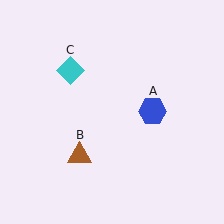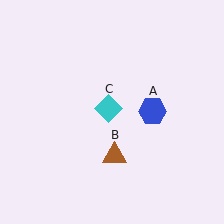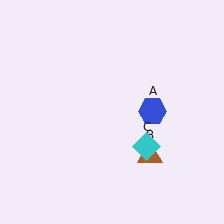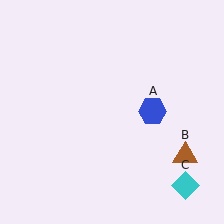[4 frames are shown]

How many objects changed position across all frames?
2 objects changed position: brown triangle (object B), cyan diamond (object C).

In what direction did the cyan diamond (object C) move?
The cyan diamond (object C) moved down and to the right.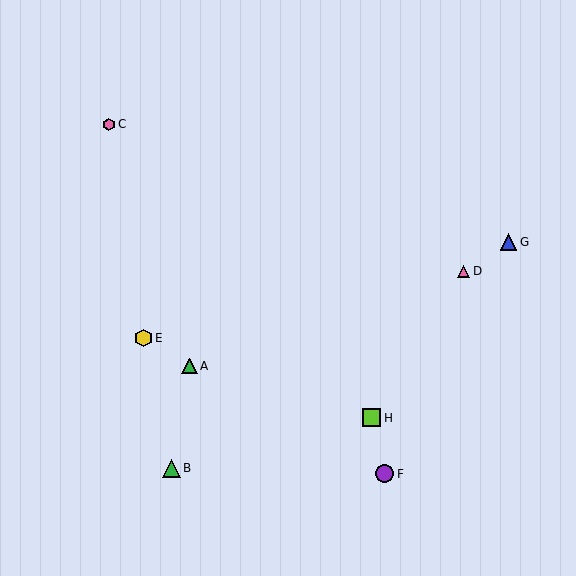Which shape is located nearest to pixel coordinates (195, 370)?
The green triangle (labeled A) at (189, 366) is nearest to that location.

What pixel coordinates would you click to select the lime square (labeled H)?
Click at (371, 418) to select the lime square H.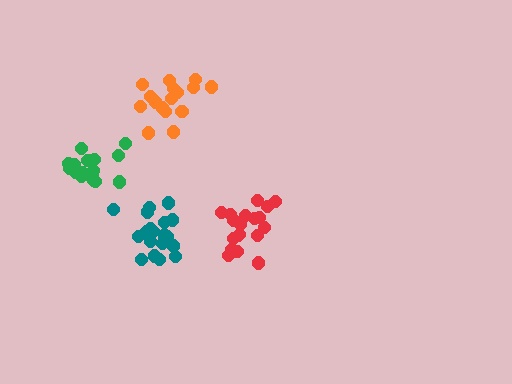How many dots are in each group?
Group 1: 17 dots, Group 2: 16 dots, Group 3: 19 dots, Group 4: 20 dots (72 total).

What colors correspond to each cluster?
The clusters are colored: green, orange, red, teal.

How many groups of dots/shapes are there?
There are 4 groups.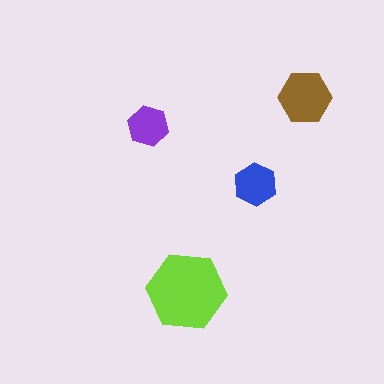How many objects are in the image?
There are 4 objects in the image.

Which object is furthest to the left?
The purple hexagon is leftmost.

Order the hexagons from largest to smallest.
the lime one, the brown one, the blue one, the purple one.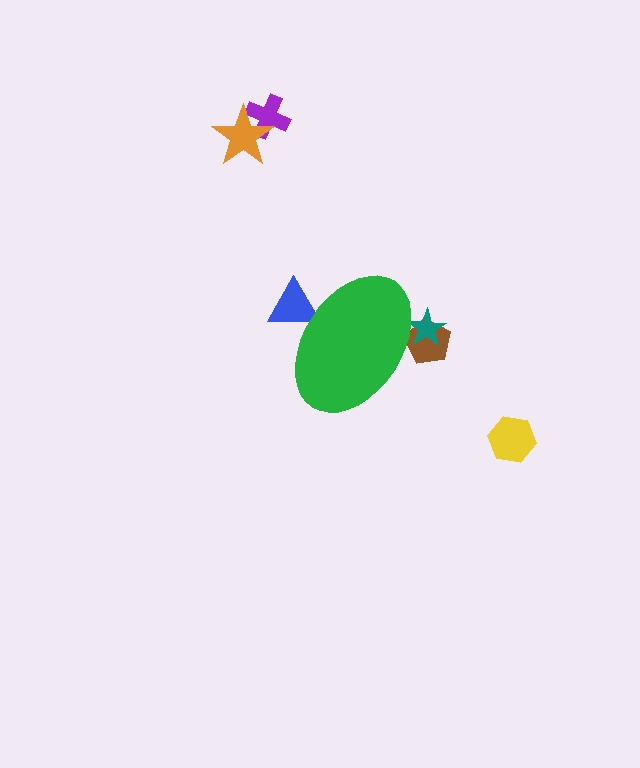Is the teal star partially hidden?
Yes, the teal star is partially hidden behind the green ellipse.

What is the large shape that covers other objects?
A green ellipse.